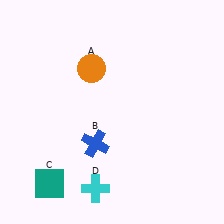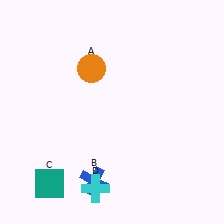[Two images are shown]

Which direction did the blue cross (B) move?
The blue cross (B) moved down.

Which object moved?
The blue cross (B) moved down.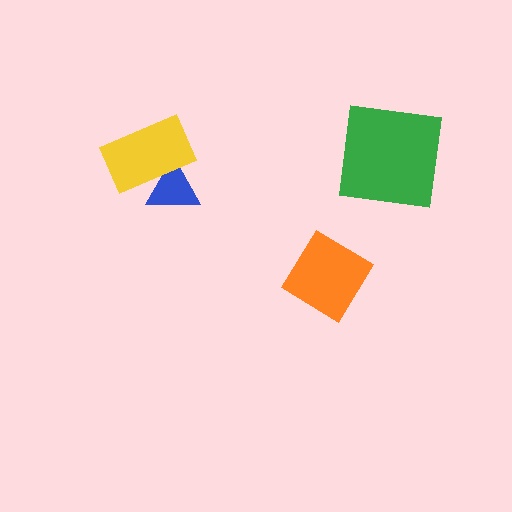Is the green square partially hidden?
No, no other shape covers it.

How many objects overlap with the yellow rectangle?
1 object overlaps with the yellow rectangle.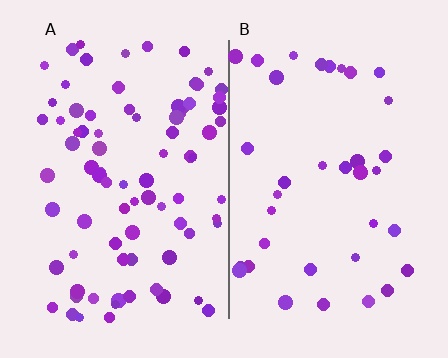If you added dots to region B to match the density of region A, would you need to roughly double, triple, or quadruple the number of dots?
Approximately double.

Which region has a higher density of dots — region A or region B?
A (the left).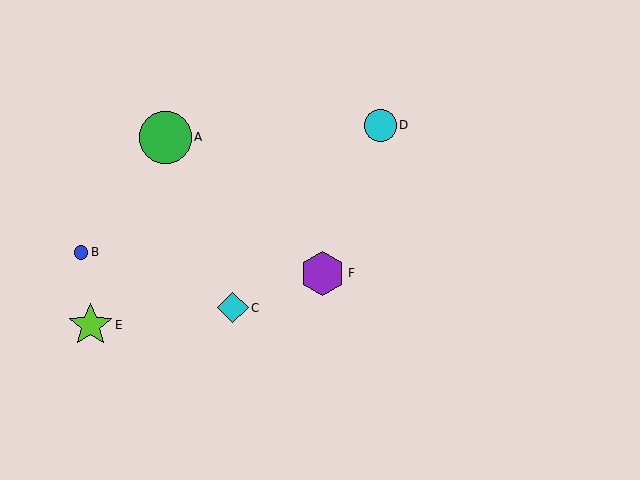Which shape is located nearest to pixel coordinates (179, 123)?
The green circle (labeled A) at (165, 137) is nearest to that location.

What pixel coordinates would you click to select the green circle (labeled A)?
Click at (165, 137) to select the green circle A.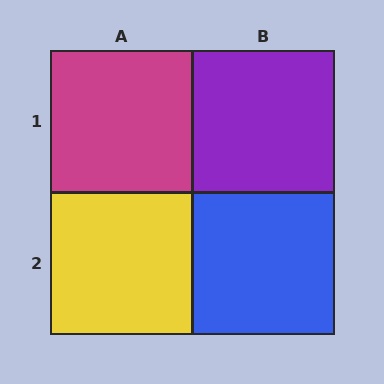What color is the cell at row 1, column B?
Purple.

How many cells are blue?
1 cell is blue.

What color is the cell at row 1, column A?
Magenta.